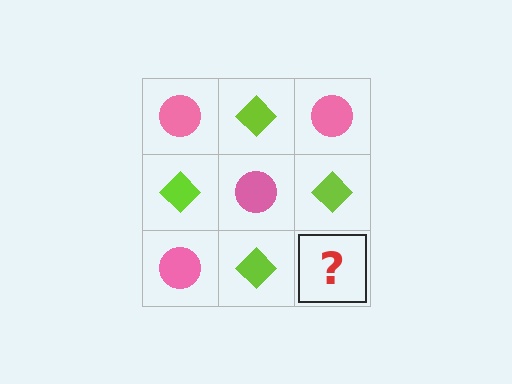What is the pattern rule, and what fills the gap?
The rule is that it alternates pink circle and lime diamond in a checkerboard pattern. The gap should be filled with a pink circle.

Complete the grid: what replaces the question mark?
The question mark should be replaced with a pink circle.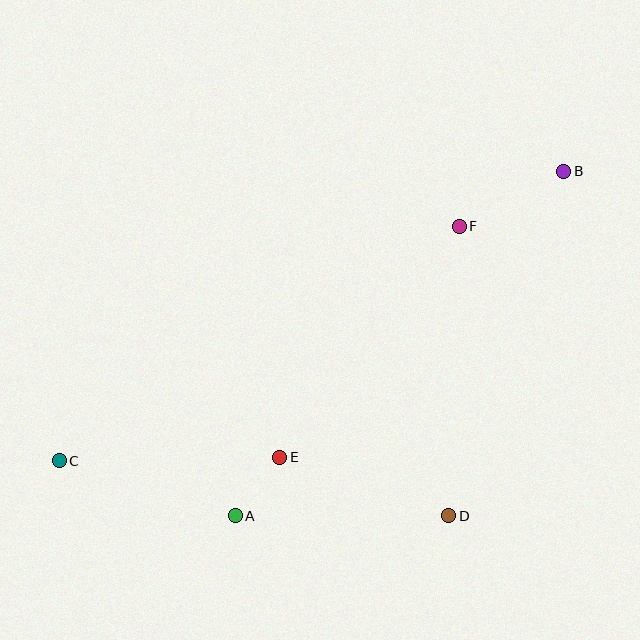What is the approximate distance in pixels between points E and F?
The distance between E and F is approximately 292 pixels.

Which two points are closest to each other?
Points A and E are closest to each other.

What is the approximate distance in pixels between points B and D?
The distance between B and D is approximately 363 pixels.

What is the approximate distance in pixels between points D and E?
The distance between D and E is approximately 179 pixels.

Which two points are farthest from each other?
Points B and C are farthest from each other.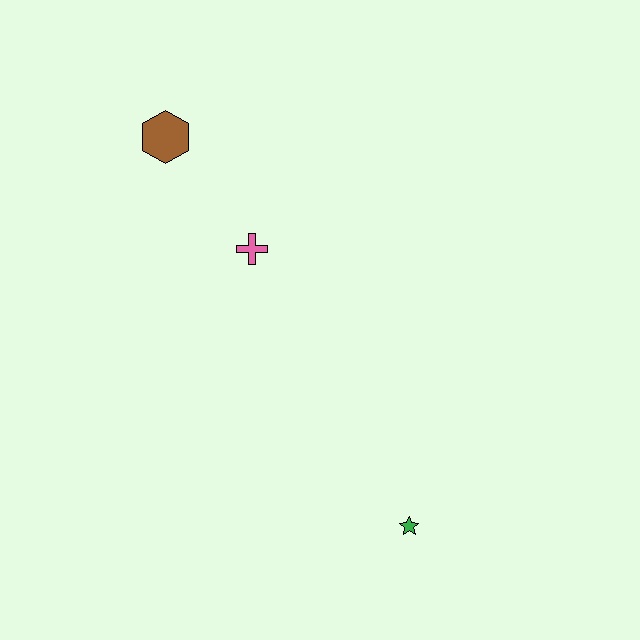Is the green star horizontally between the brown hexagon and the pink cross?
No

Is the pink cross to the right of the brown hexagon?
Yes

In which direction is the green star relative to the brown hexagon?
The green star is below the brown hexagon.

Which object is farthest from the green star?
The brown hexagon is farthest from the green star.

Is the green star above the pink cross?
No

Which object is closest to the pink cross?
The brown hexagon is closest to the pink cross.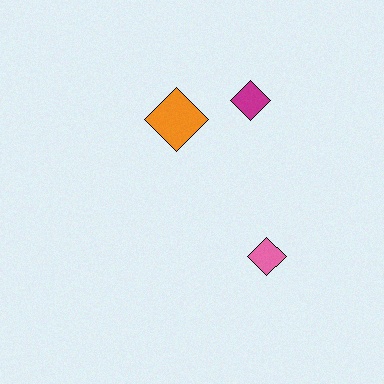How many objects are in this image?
There are 3 objects.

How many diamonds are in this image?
There are 3 diamonds.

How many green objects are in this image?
There are no green objects.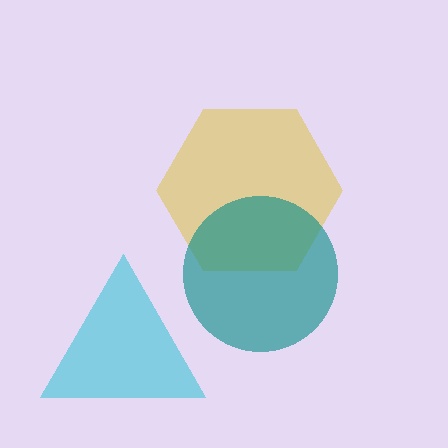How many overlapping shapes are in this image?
There are 3 overlapping shapes in the image.